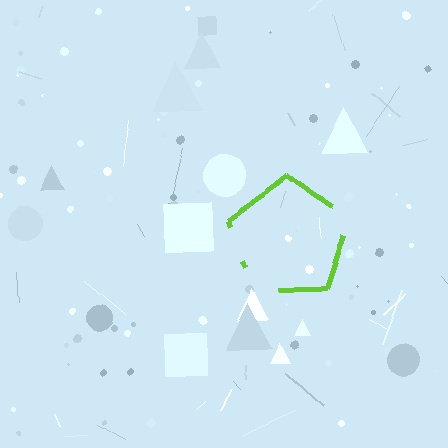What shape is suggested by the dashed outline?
The dashed outline suggests a pentagon.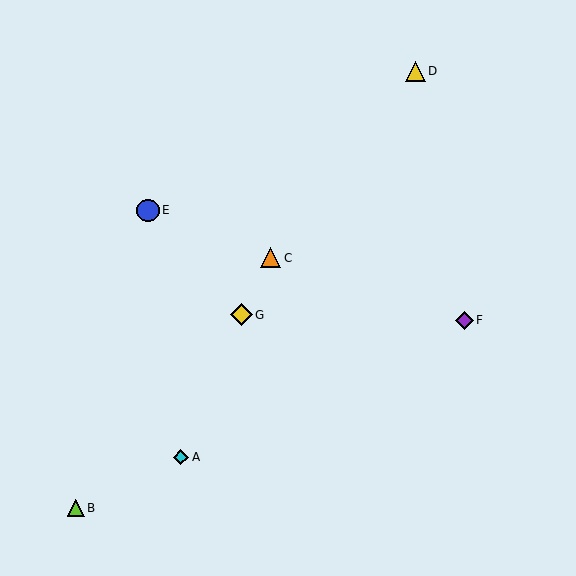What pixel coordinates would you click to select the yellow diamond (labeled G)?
Click at (241, 315) to select the yellow diamond G.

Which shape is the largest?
The blue circle (labeled E) is the largest.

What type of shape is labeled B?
Shape B is a lime triangle.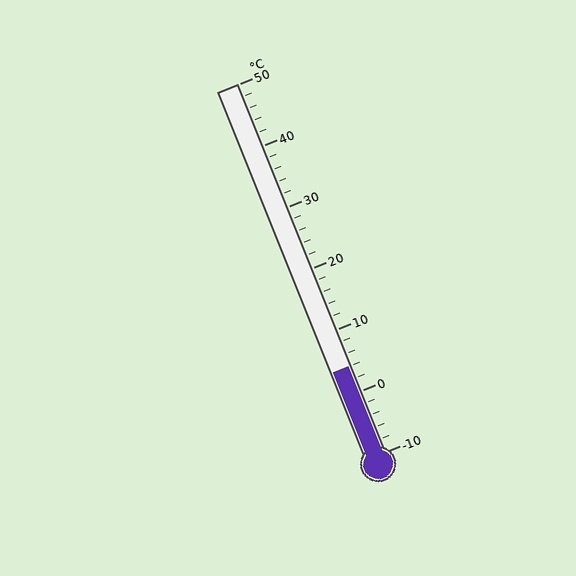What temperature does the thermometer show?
The thermometer shows approximately 4°C.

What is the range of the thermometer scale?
The thermometer scale ranges from -10°C to 50°C.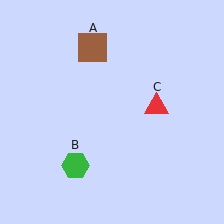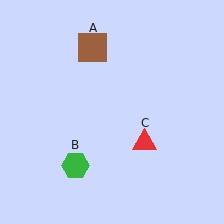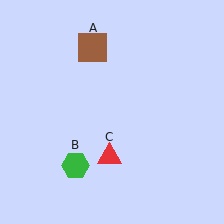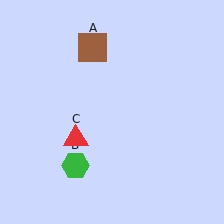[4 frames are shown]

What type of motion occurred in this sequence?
The red triangle (object C) rotated clockwise around the center of the scene.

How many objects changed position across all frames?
1 object changed position: red triangle (object C).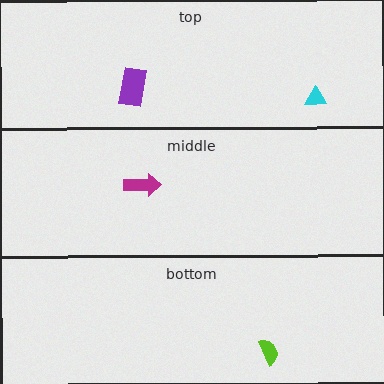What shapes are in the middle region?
The magenta arrow.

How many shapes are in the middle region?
1.